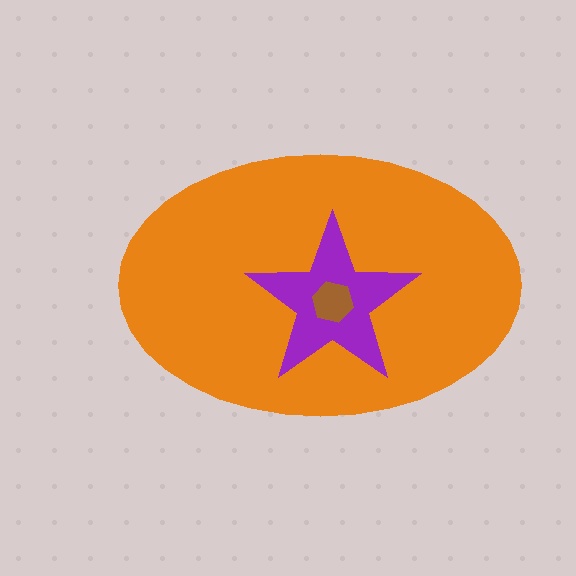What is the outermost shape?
The orange ellipse.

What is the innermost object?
The brown hexagon.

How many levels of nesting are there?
3.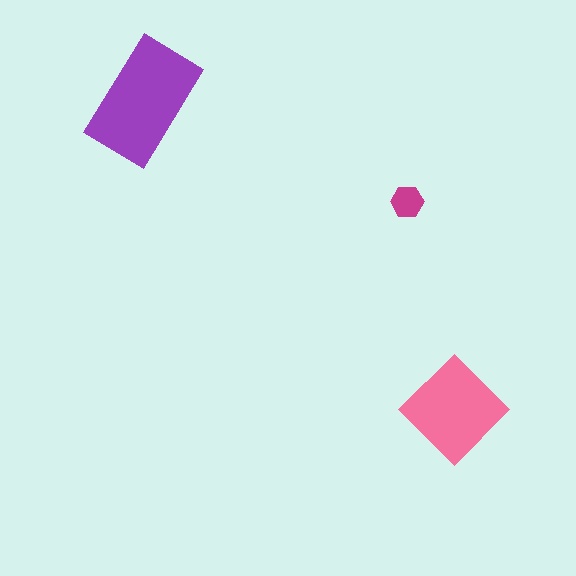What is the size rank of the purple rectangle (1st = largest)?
1st.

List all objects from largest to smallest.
The purple rectangle, the pink diamond, the magenta hexagon.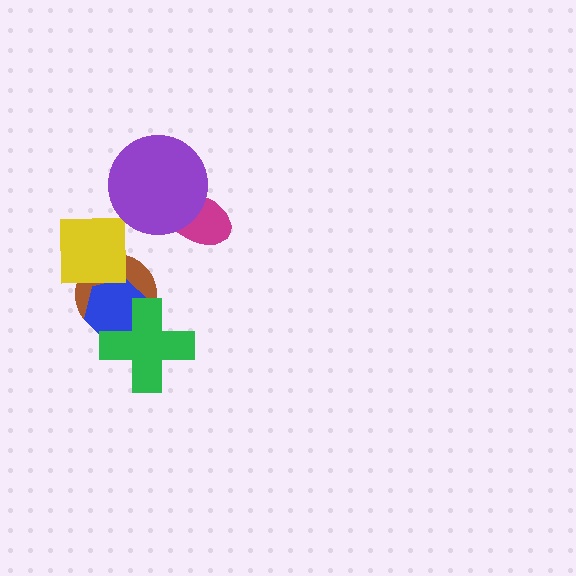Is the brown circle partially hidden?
Yes, it is partially covered by another shape.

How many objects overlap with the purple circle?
1 object overlaps with the purple circle.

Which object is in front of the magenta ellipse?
The purple circle is in front of the magenta ellipse.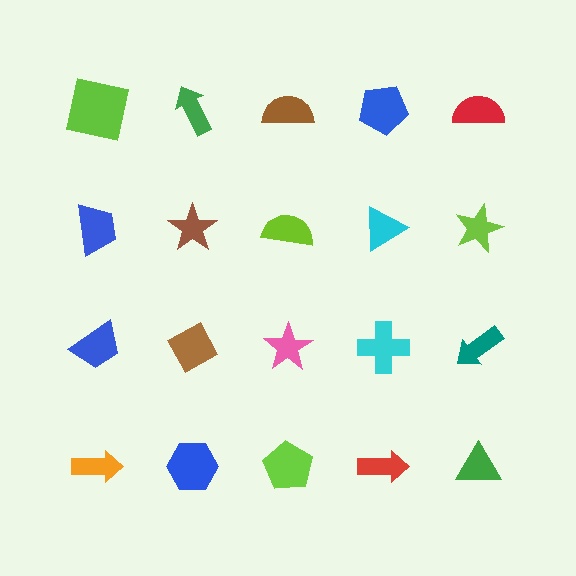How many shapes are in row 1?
5 shapes.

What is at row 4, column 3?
A lime pentagon.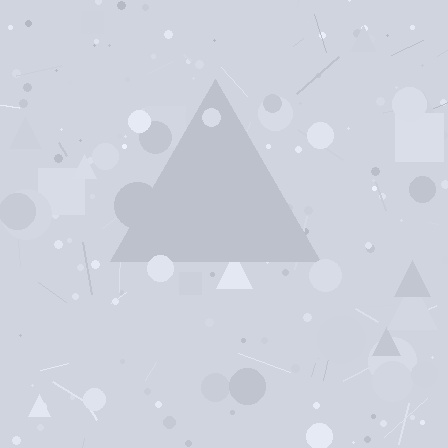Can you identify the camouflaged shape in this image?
The camouflaged shape is a triangle.